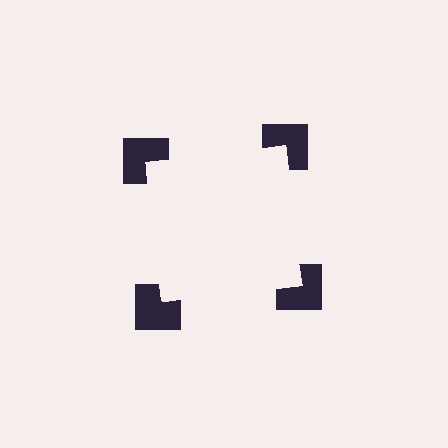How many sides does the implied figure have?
4 sides.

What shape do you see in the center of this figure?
An illusory square — its edges are inferred from the aligned wedge cuts in the notched squares, not physically drawn.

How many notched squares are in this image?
There are 4 — one at each vertex of the illusory square.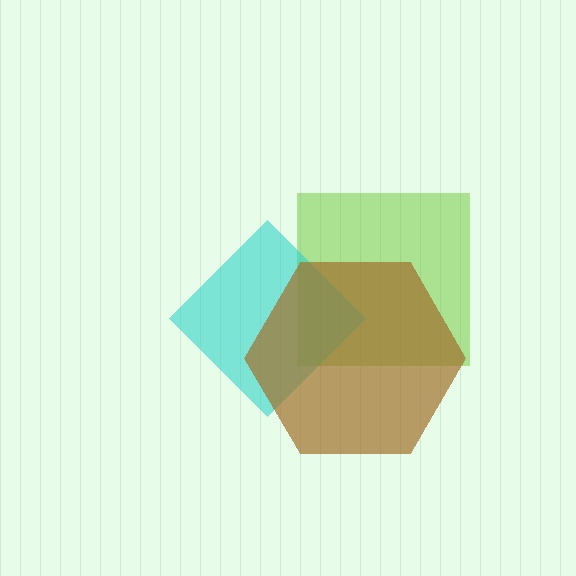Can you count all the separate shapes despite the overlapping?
Yes, there are 3 separate shapes.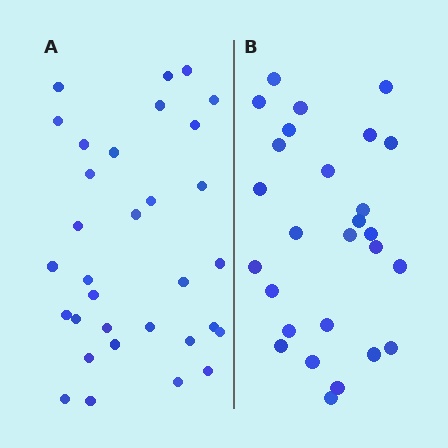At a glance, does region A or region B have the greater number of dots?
Region A (the left region) has more dots.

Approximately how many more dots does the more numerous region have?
Region A has about 5 more dots than region B.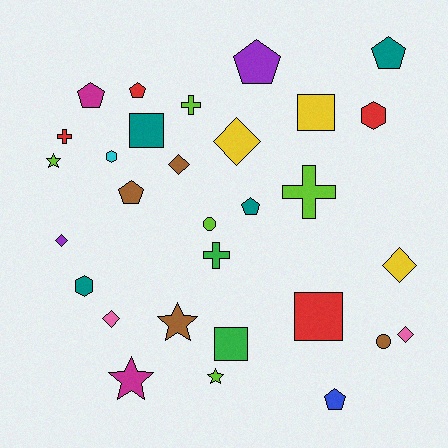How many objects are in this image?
There are 30 objects.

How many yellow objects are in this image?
There are 3 yellow objects.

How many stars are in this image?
There are 4 stars.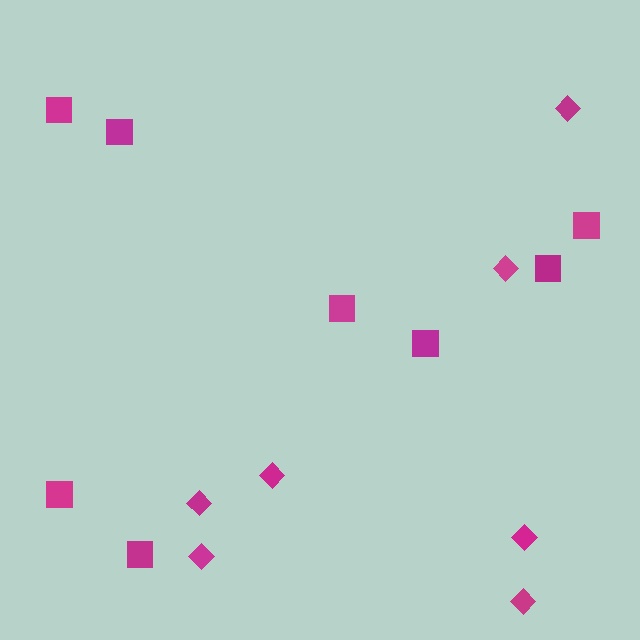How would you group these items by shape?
There are 2 groups: one group of diamonds (7) and one group of squares (8).